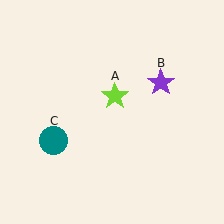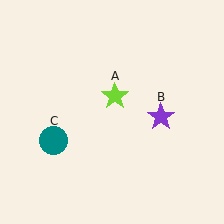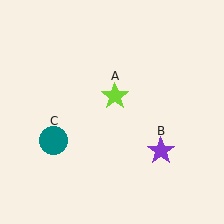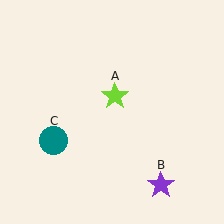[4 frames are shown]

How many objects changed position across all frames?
1 object changed position: purple star (object B).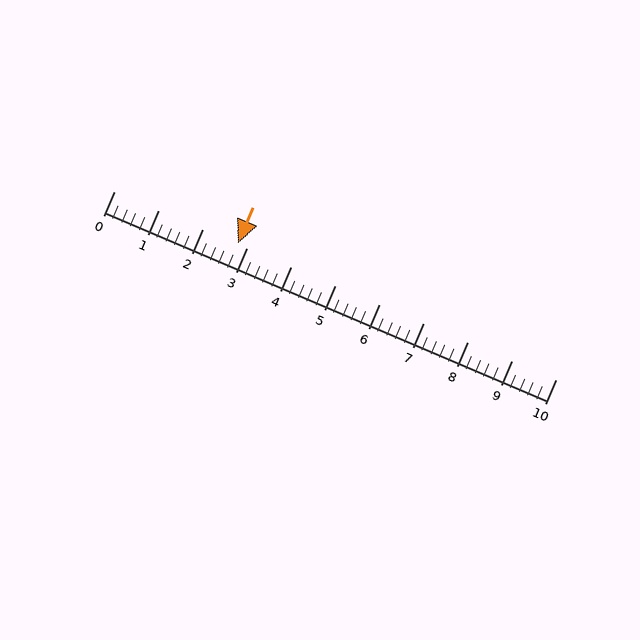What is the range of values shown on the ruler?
The ruler shows values from 0 to 10.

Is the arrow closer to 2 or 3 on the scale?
The arrow is closer to 3.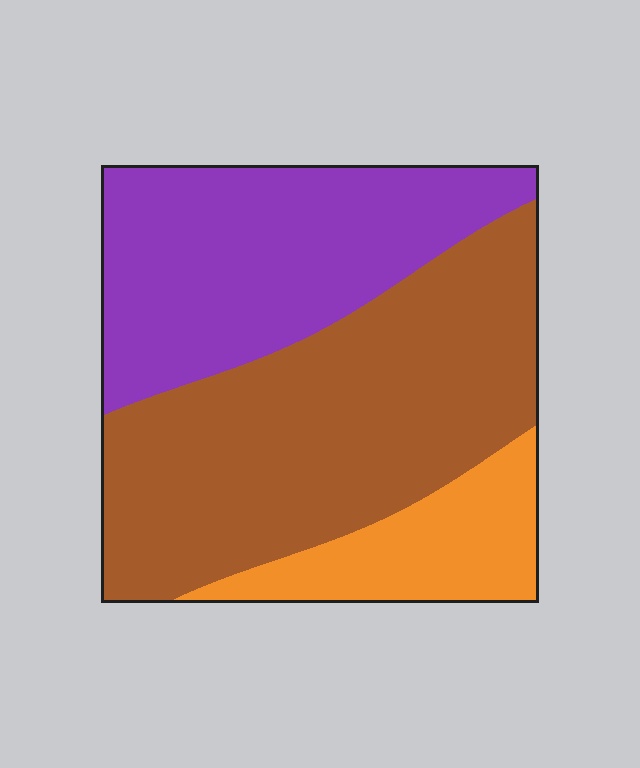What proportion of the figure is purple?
Purple takes up about one third (1/3) of the figure.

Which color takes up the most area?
Brown, at roughly 50%.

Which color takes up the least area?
Orange, at roughly 15%.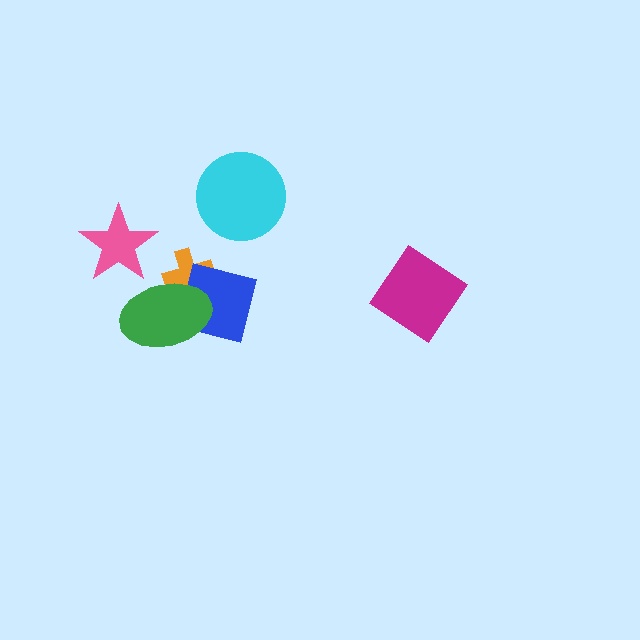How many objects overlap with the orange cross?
2 objects overlap with the orange cross.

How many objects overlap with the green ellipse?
2 objects overlap with the green ellipse.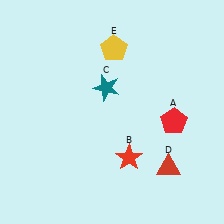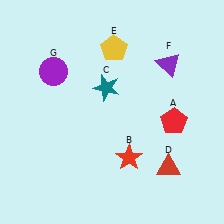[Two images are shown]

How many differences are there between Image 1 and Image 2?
There are 2 differences between the two images.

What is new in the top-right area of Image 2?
A purple triangle (F) was added in the top-right area of Image 2.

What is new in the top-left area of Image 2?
A purple circle (G) was added in the top-left area of Image 2.